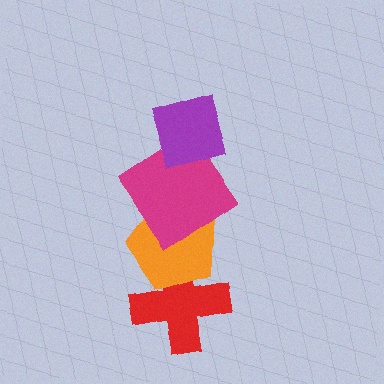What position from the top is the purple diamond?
The purple diamond is 1st from the top.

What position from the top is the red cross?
The red cross is 4th from the top.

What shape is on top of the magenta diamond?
The purple diamond is on top of the magenta diamond.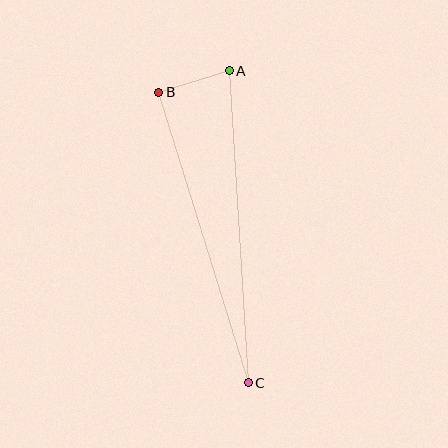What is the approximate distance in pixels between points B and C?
The distance between B and C is approximately 304 pixels.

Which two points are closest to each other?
Points A and B are closest to each other.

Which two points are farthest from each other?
Points A and C are farthest from each other.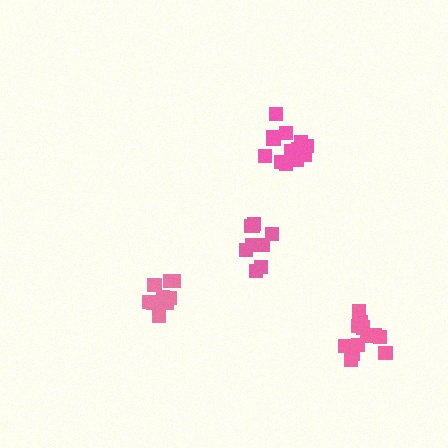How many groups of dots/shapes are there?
There are 4 groups.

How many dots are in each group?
Group 1: 13 dots, Group 2: 9 dots, Group 3: 9 dots, Group 4: 13 dots (44 total).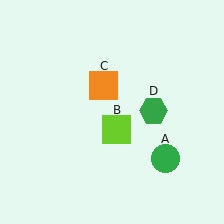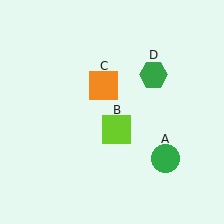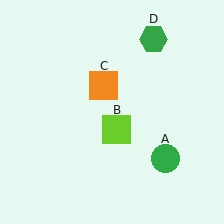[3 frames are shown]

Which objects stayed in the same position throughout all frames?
Green circle (object A) and lime square (object B) and orange square (object C) remained stationary.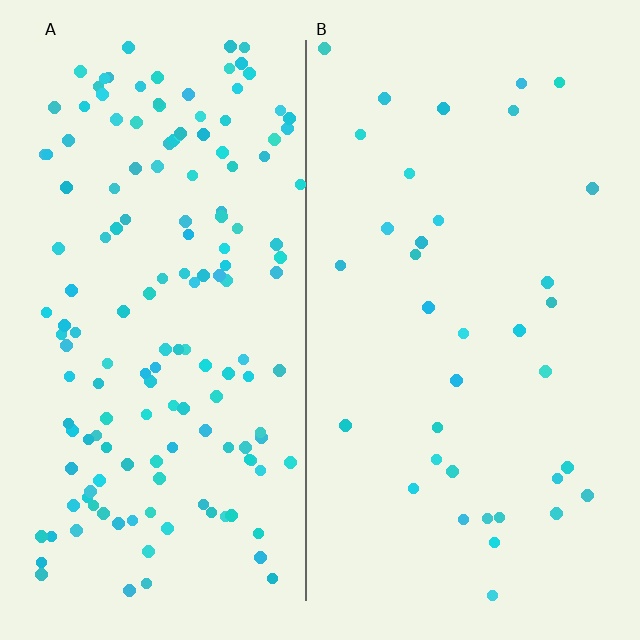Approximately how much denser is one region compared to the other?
Approximately 4.3× — region A over region B.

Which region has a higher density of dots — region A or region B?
A (the left).